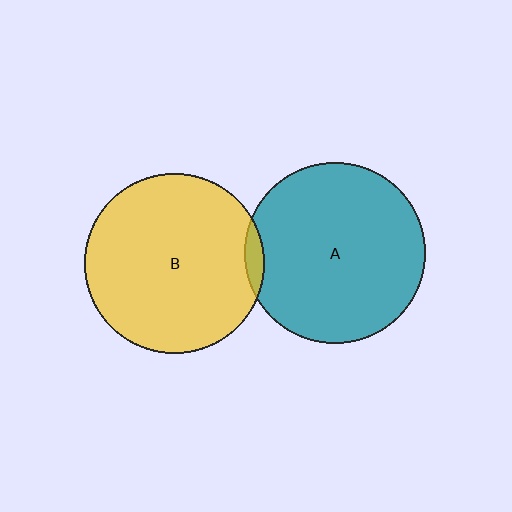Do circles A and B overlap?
Yes.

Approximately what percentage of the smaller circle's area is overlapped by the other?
Approximately 5%.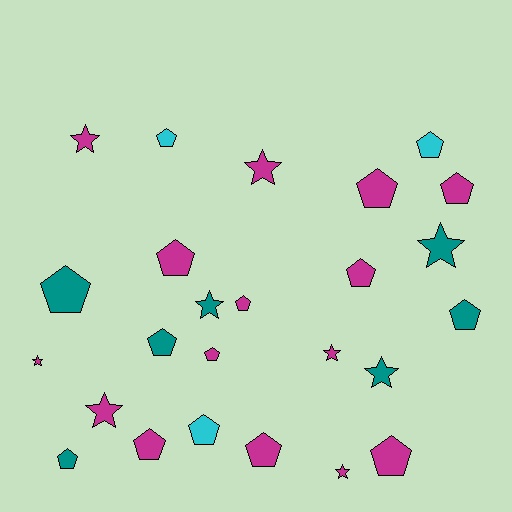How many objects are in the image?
There are 25 objects.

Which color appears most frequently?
Magenta, with 15 objects.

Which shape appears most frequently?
Pentagon, with 16 objects.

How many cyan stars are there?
There are no cyan stars.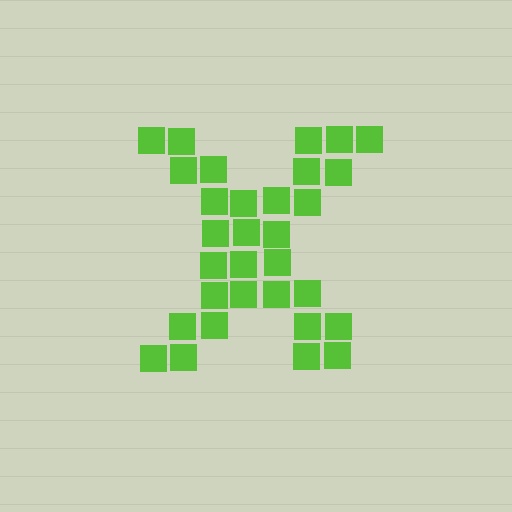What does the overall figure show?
The overall figure shows the letter X.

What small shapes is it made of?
It is made of small squares.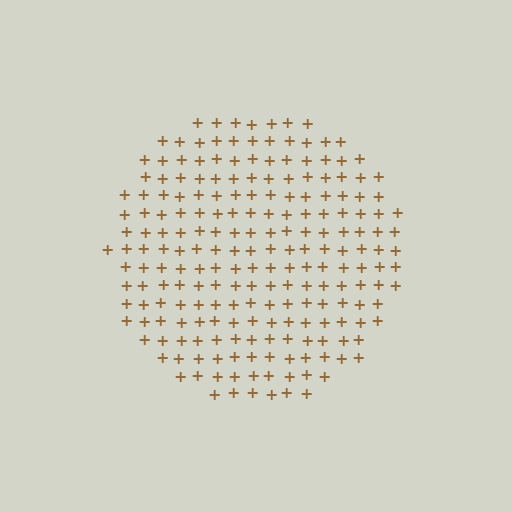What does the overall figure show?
The overall figure shows a circle.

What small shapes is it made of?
It is made of small plus signs.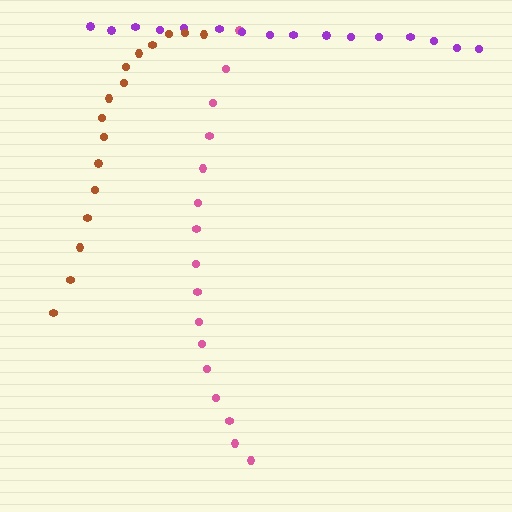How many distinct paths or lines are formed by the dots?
There are 3 distinct paths.